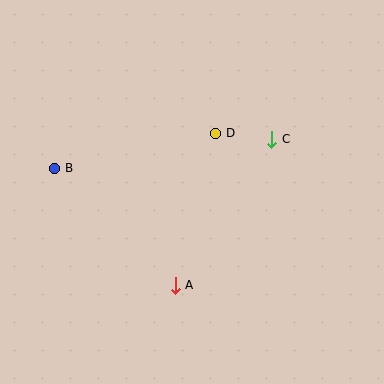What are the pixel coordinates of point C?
Point C is at (272, 139).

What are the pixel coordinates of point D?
Point D is at (216, 133).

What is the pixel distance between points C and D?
The distance between C and D is 56 pixels.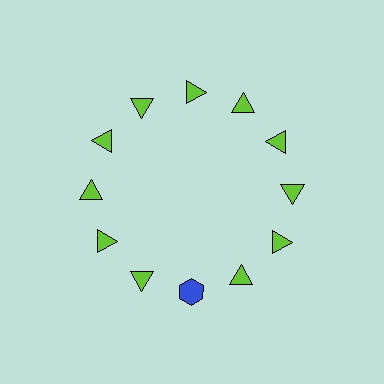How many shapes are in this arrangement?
There are 12 shapes arranged in a ring pattern.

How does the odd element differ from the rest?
It differs in both color (blue instead of lime) and shape (hexagon instead of triangle).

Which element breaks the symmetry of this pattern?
The blue hexagon at roughly the 6 o'clock position breaks the symmetry. All other shapes are lime triangles.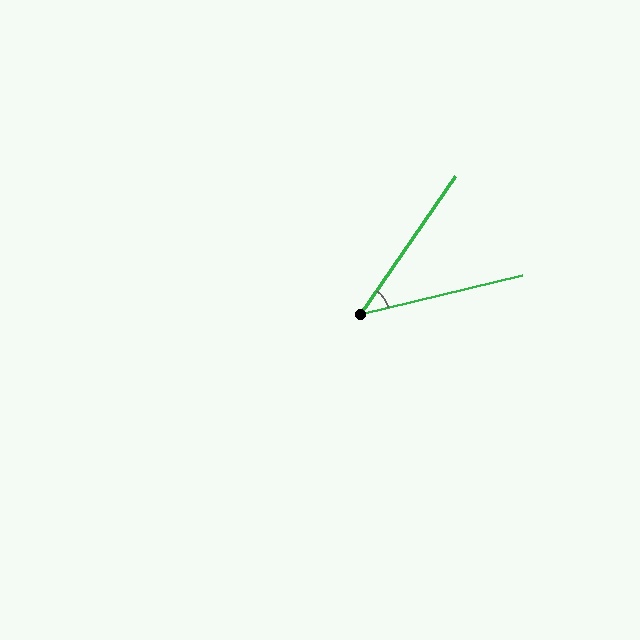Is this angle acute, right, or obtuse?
It is acute.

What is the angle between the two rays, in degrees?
Approximately 42 degrees.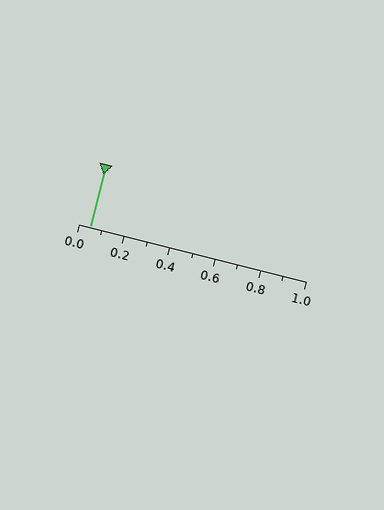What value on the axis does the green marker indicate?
The marker indicates approximately 0.05.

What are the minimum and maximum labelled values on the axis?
The axis runs from 0.0 to 1.0.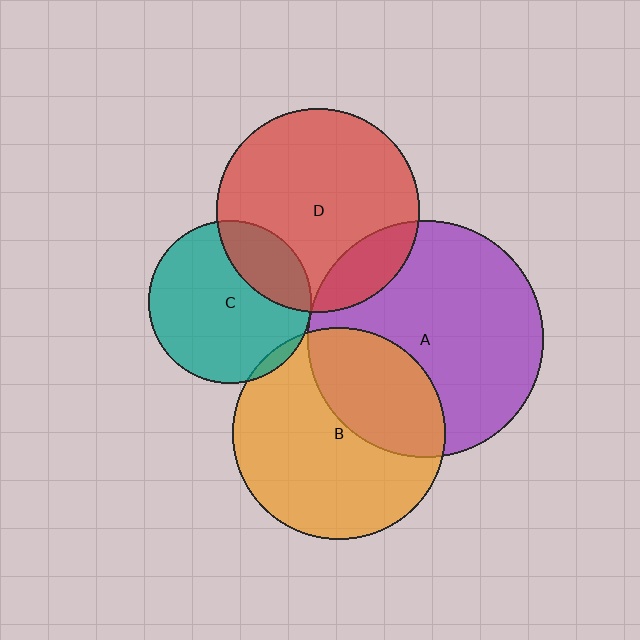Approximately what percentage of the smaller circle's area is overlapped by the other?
Approximately 5%.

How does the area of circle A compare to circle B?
Approximately 1.2 times.